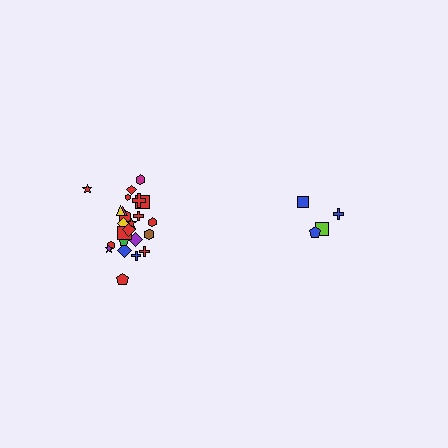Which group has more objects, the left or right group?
The left group.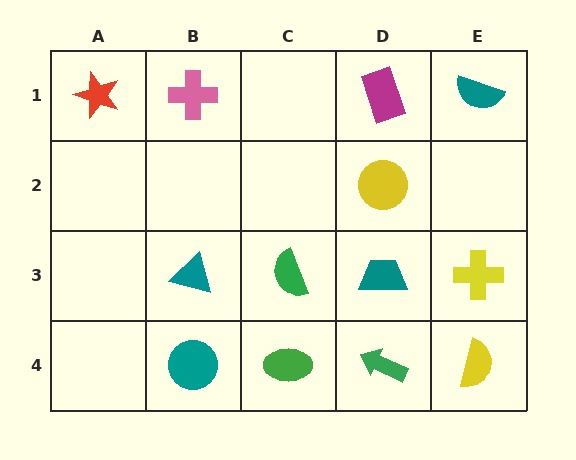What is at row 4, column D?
A green arrow.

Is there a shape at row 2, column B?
No, that cell is empty.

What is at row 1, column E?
A teal semicircle.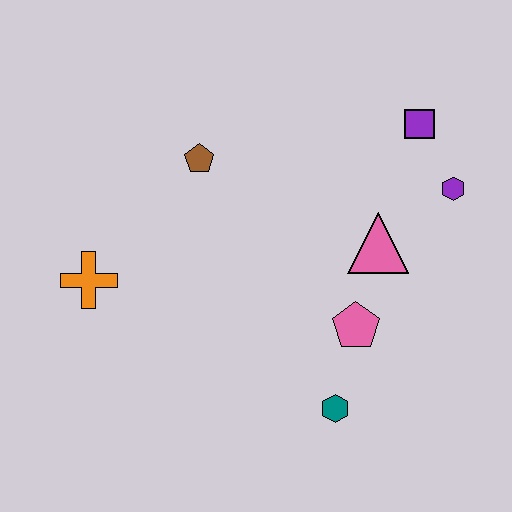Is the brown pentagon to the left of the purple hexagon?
Yes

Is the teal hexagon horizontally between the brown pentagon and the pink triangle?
Yes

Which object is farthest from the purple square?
The orange cross is farthest from the purple square.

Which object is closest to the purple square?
The purple hexagon is closest to the purple square.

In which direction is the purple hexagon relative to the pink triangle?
The purple hexagon is to the right of the pink triangle.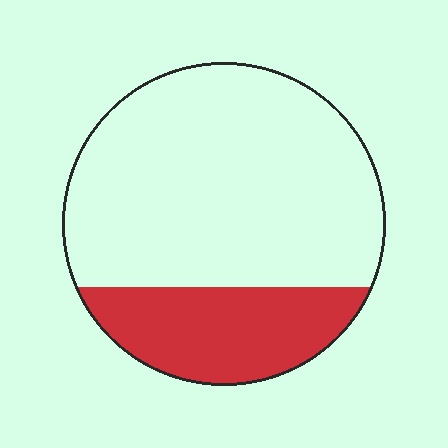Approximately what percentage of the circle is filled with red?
Approximately 25%.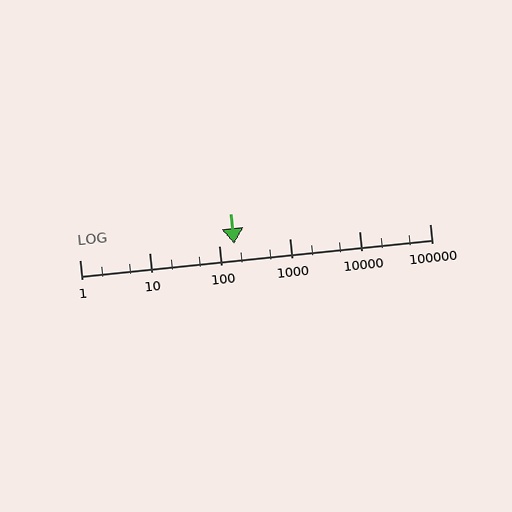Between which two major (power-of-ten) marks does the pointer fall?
The pointer is between 100 and 1000.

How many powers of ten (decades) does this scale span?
The scale spans 5 decades, from 1 to 100000.